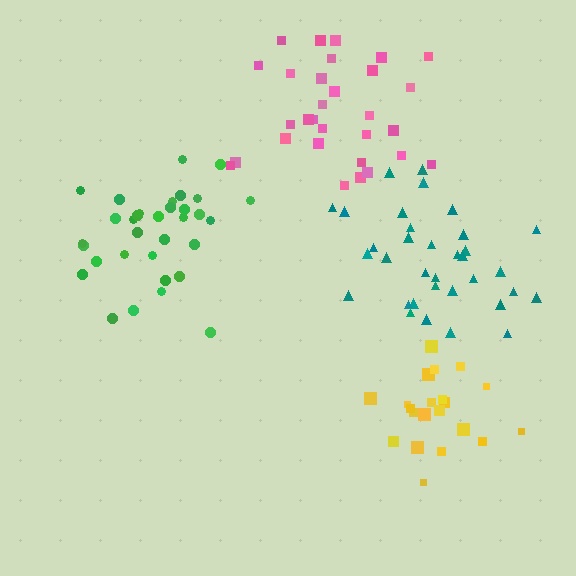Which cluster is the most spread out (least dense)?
Pink.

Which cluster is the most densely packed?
Green.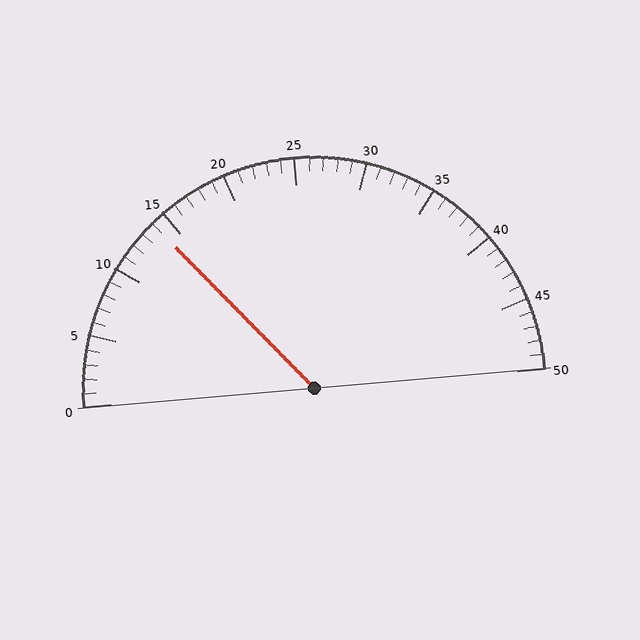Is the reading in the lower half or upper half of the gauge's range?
The reading is in the lower half of the range (0 to 50).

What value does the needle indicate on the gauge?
The needle indicates approximately 14.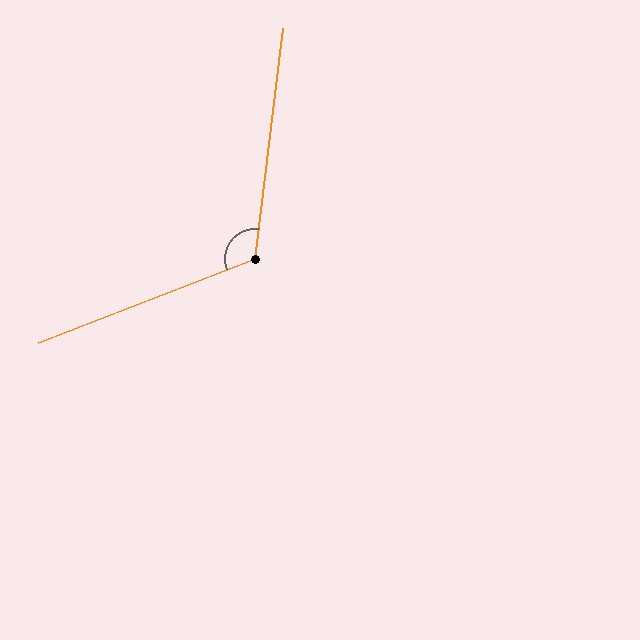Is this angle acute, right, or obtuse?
It is obtuse.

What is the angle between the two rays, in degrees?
Approximately 118 degrees.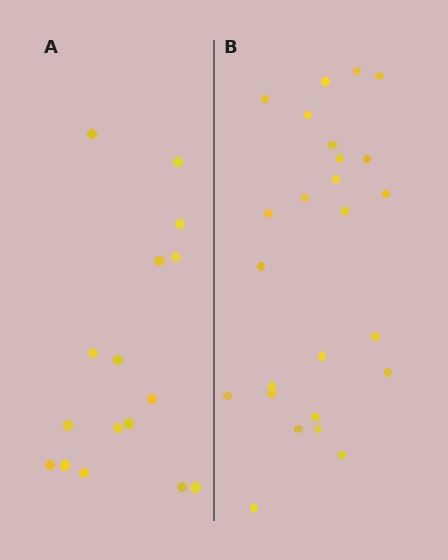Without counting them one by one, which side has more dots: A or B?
Region B (the right region) has more dots.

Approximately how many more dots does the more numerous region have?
Region B has roughly 8 or so more dots than region A.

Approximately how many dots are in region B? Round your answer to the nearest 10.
About 20 dots. (The exact count is 25, which rounds to 20.)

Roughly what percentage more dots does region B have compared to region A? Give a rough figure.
About 55% more.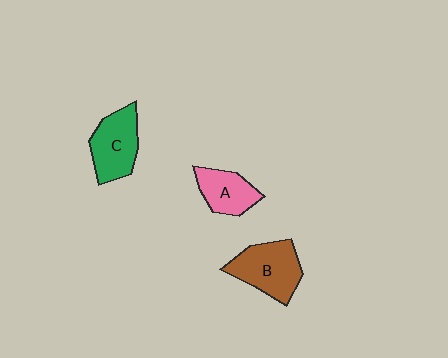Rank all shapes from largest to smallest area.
From largest to smallest: B (brown), C (green), A (pink).